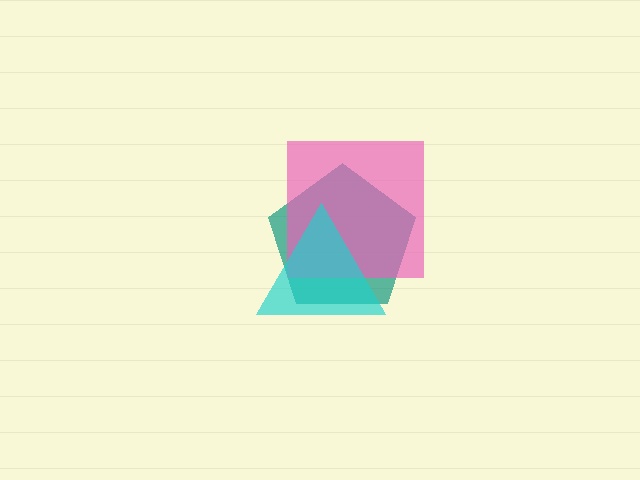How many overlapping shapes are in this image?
There are 3 overlapping shapes in the image.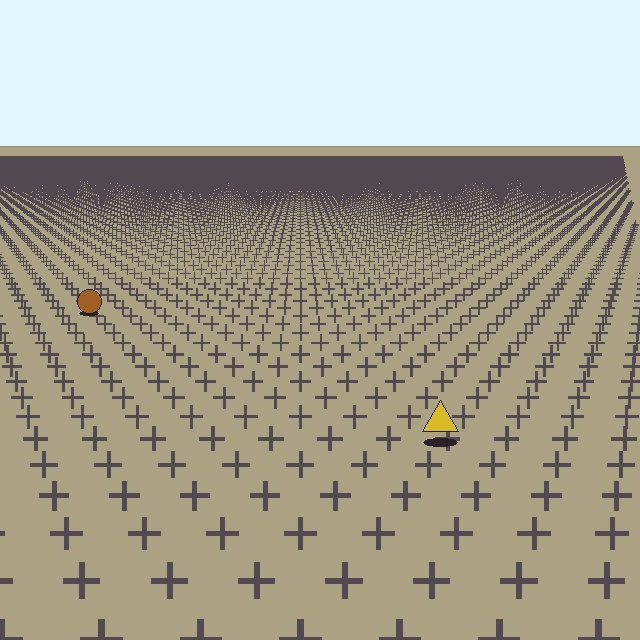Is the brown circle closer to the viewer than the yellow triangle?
No. The yellow triangle is closer — you can tell from the texture gradient: the ground texture is coarser near it.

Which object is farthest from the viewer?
The brown circle is farthest from the viewer. It appears smaller and the ground texture around it is denser.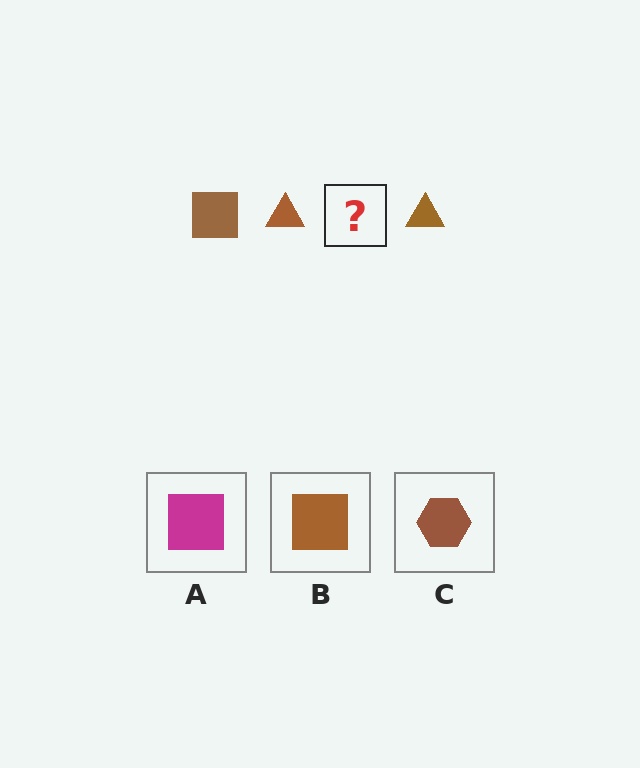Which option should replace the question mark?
Option B.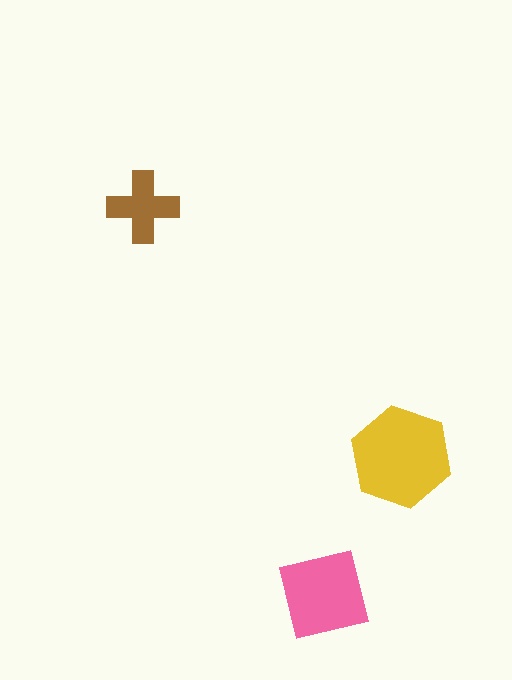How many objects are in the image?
There are 3 objects in the image.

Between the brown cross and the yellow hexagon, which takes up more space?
The yellow hexagon.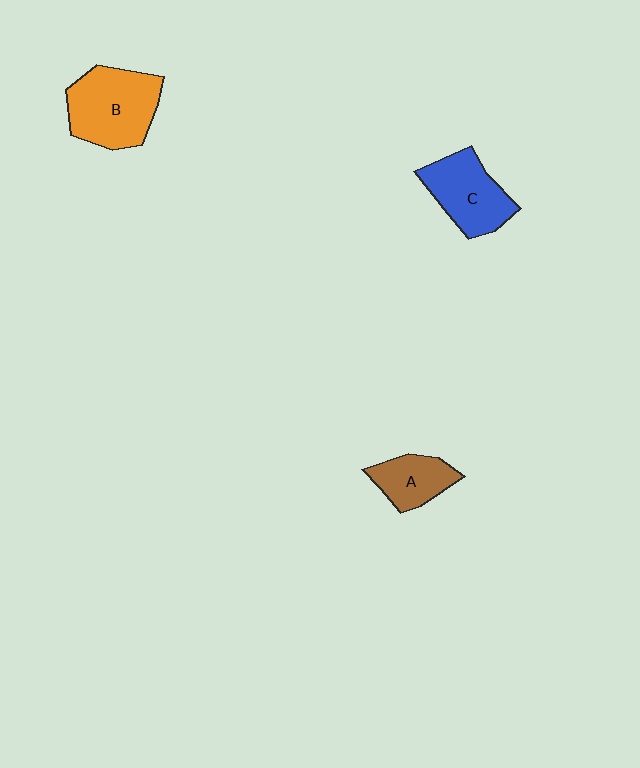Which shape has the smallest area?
Shape A (brown).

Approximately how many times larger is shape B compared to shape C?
Approximately 1.2 times.